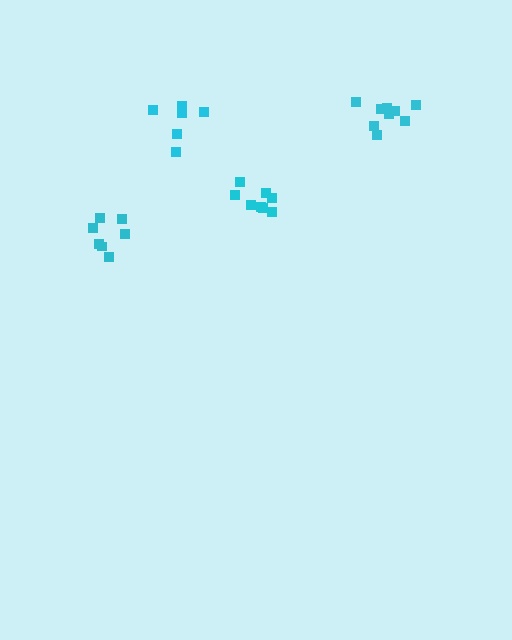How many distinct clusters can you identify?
There are 4 distinct clusters.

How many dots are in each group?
Group 1: 9 dots, Group 2: 7 dots, Group 3: 6 dots, Group 4: 8 dots (30 total).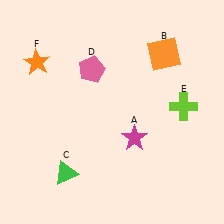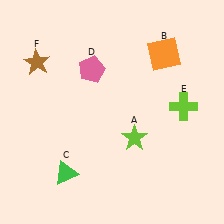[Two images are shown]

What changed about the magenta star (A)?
In Image 1, A is magenta. In Image 2, it changed to lime.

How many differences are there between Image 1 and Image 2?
There are 2 differences between the two images.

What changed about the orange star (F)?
In Image 1, F is orange. In Image 2, it changed to brown.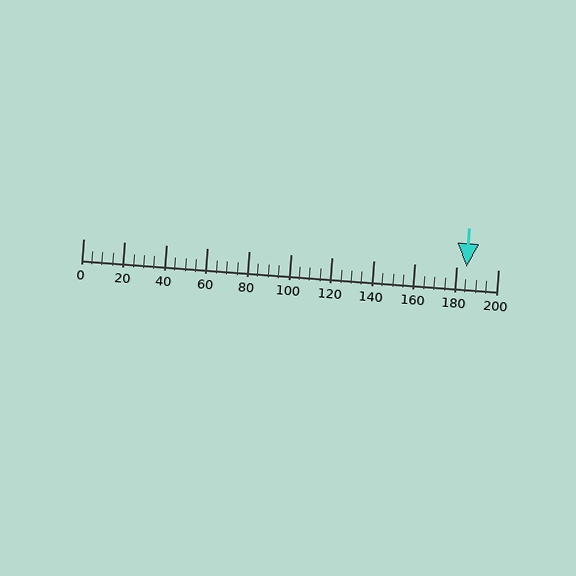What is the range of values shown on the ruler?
The ruler shows values from 0 to 200.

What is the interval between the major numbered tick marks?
The major tick marks are spaced 20 units apart.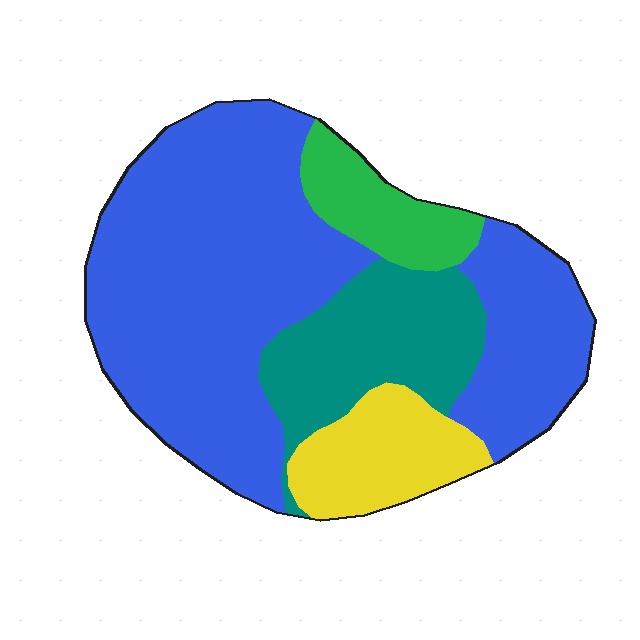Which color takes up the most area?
Blue, at roughly 60%.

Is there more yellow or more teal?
Teal.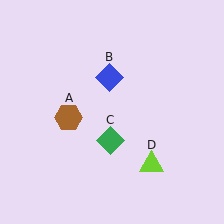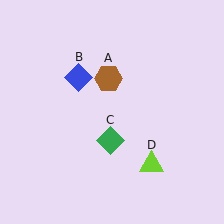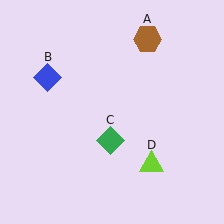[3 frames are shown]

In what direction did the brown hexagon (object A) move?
The brown hexagon (object A) moved up and to the right.